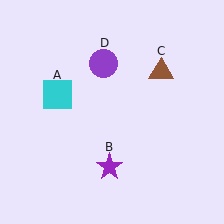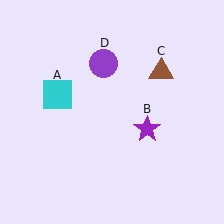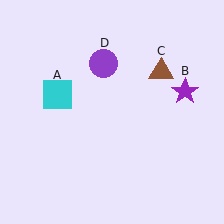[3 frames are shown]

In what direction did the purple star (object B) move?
The purple star (object B) moved up and to the right.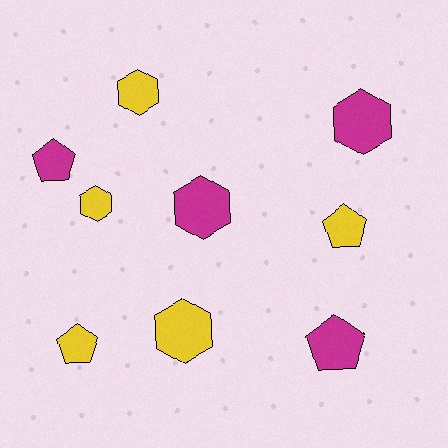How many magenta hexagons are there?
There are 2 magenta hexagons.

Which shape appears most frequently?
Hexagon, with 5 objects.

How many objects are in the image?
There are 9 objects.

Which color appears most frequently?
Yellow, with 5 objects.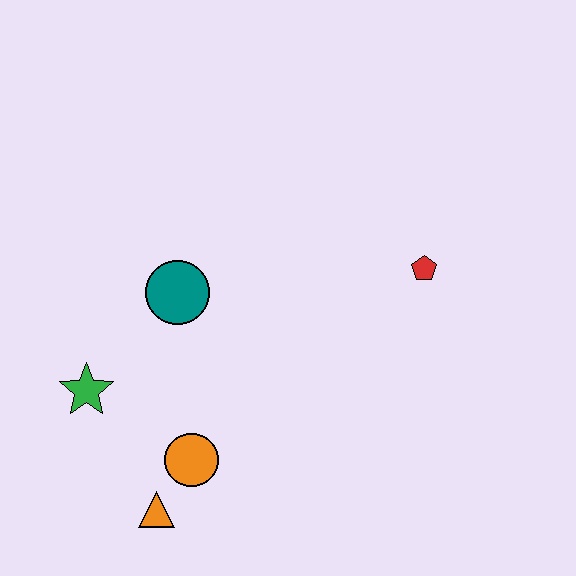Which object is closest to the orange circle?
The orange triangle is closest to the orange circle.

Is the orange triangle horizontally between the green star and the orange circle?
Yes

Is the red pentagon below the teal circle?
No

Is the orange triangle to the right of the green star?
Yes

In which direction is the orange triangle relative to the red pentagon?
The orange triangle is to the left of the red pentagon.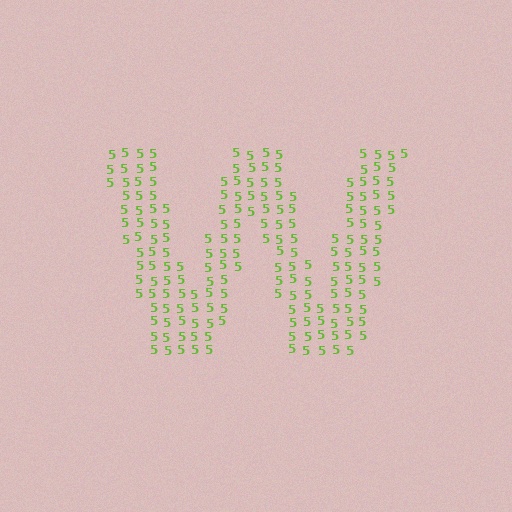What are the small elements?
The small elements are digit 5's.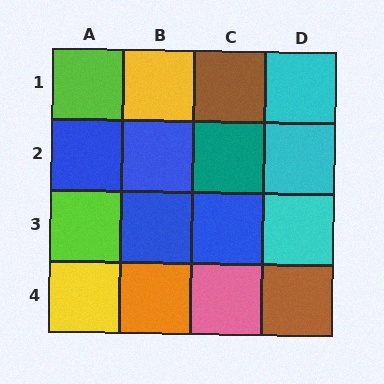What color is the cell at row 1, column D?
Cyan.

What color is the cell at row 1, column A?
Lime.